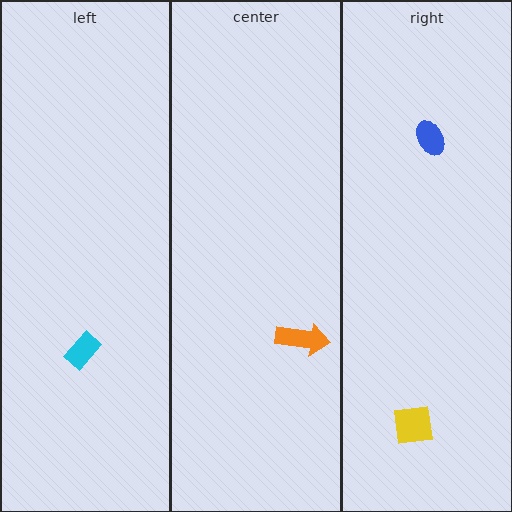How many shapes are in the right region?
2.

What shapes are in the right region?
The yellow square, the blue ellipse.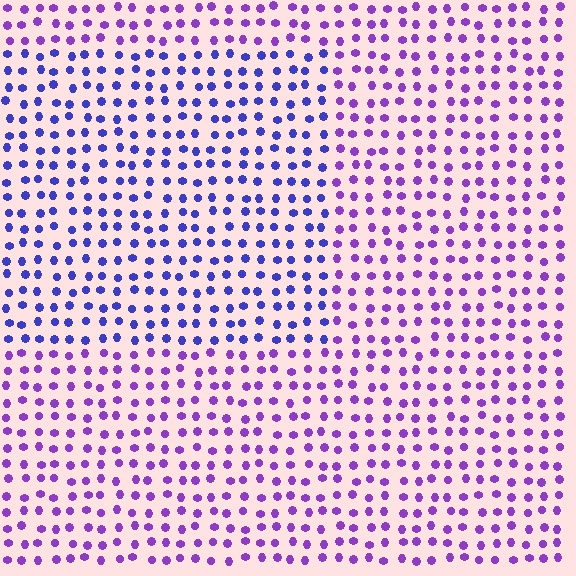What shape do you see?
I see a rectangle.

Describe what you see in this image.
The image is filled with small purple elements in a uniform arrangement. A rectangle-shaped region is visible where the elements are tinted to a slightly different hue, forming a subtle color boundary.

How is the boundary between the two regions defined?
The boundary is defined purely by a slight shift in hue (about 36 degrees). Spacing, size, and orientation are identical on both sides.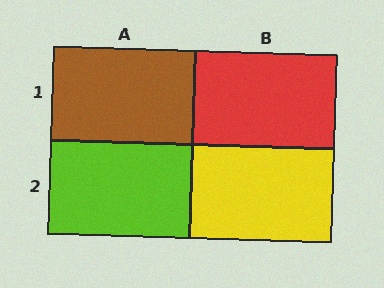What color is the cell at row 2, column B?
Yellow.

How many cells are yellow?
1 cell is yellow.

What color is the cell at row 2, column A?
Lime.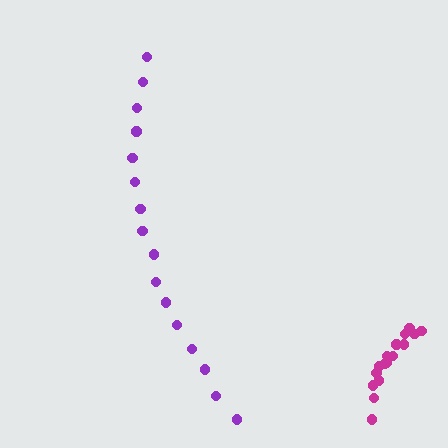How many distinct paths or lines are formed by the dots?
There are 2 distinct paths.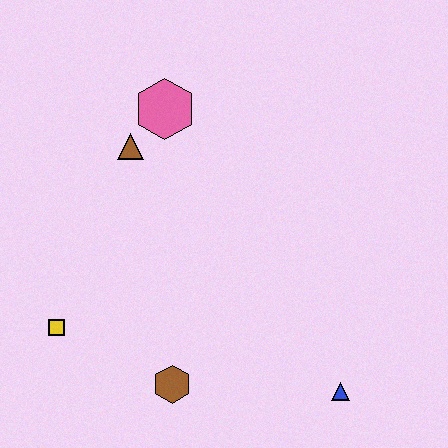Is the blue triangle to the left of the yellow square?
No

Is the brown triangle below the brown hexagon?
No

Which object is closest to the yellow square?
The brown hexagon is closest to the yellow square.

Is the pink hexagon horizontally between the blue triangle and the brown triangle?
Yes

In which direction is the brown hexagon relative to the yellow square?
The brown hexagon is to the right of the yellow square.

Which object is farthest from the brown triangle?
The blue triangle is farthest from the brown triangle.